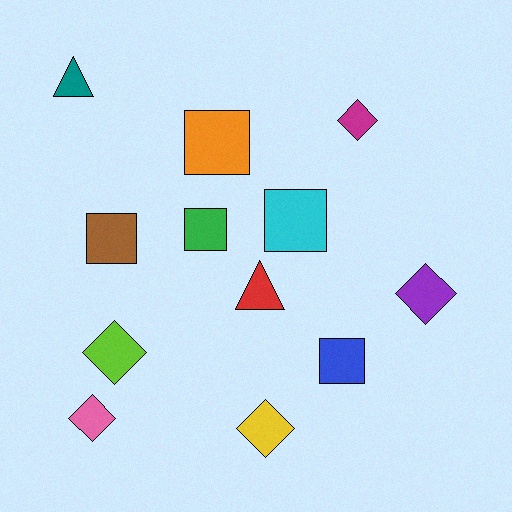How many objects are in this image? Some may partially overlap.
There are 12 objects.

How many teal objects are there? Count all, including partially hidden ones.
There is 1 teal object.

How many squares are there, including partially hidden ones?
There are 5 squares.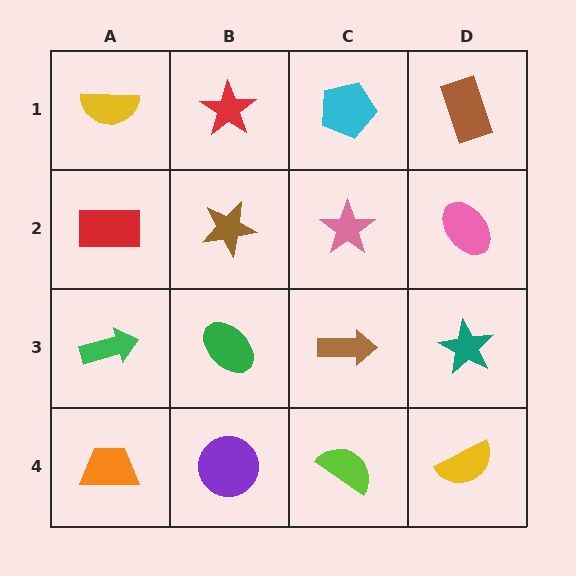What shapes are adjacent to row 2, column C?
A cyan pentagon (row 1, column C), a brown arrow (row 3, column C), a brown star (row 2, column B), a pink ellipse (row 2, column D).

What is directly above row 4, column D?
A teal star.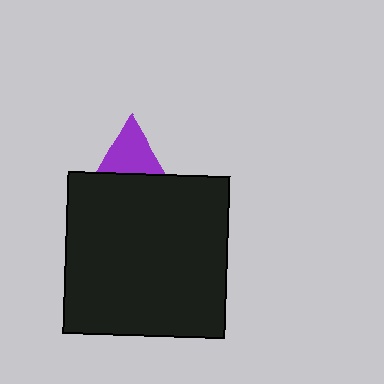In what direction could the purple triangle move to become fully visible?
The purple triangle could move up. That would shift it out from behind the black square entirely.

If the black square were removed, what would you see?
You would see the complete purple triangle.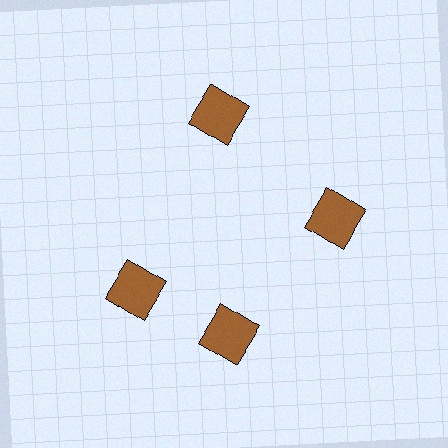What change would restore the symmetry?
The symmetry would be restored by rotating it back into even spacing with its neighbors so that all 4 squares sit at equal angles and equal distance from the center.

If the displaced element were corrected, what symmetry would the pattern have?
It would have 4-fold rotational symmetry — the pattern would map onto itself every 90 degrees.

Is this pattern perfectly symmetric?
No. The 4 brown squares are arranged in a ring, but one element near the 9 o'clock position is rotated out of alignment along the ring, breaking the 4-fold rotational symmetry.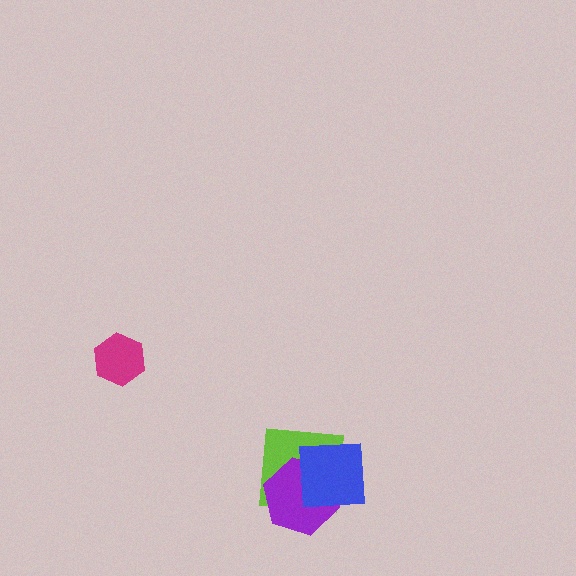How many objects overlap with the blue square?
2 objects overlap with the blue square.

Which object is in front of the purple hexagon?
The blue square is in front of the purple hexagon.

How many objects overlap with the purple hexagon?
2 objects overlap with the purple hexagon.